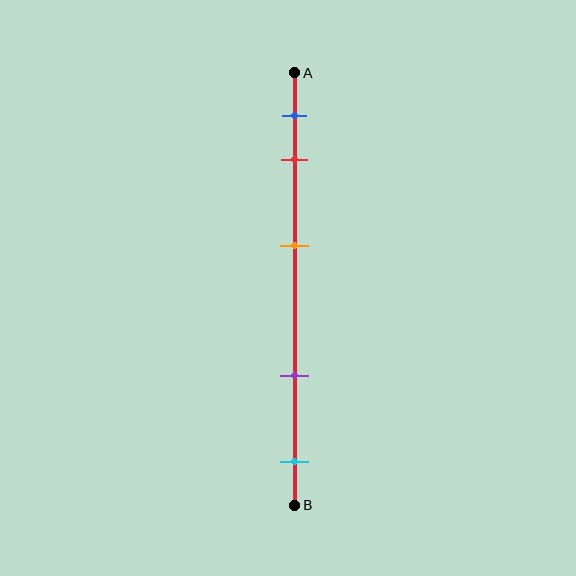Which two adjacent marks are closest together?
The blue and red marks are the closest adjacent pair.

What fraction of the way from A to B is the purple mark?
The purple mark is approximately 70% (0.7) of the way from A to B.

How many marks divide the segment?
There are 5 marks dividing the segment.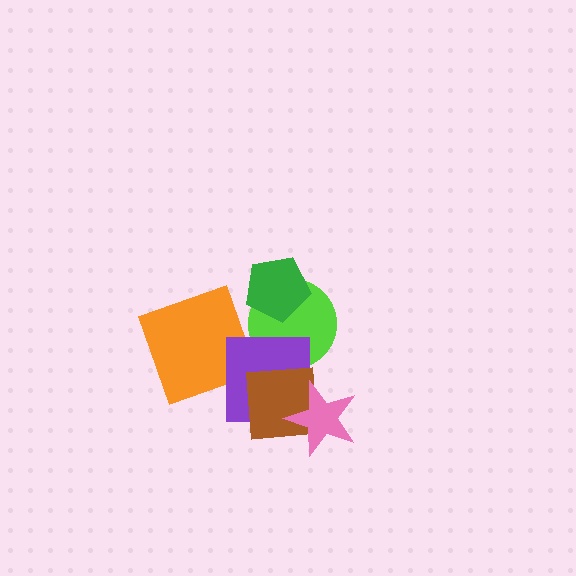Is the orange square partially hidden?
Yes, it is partially covered by another shape.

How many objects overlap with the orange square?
1 object overlaps with the orange square.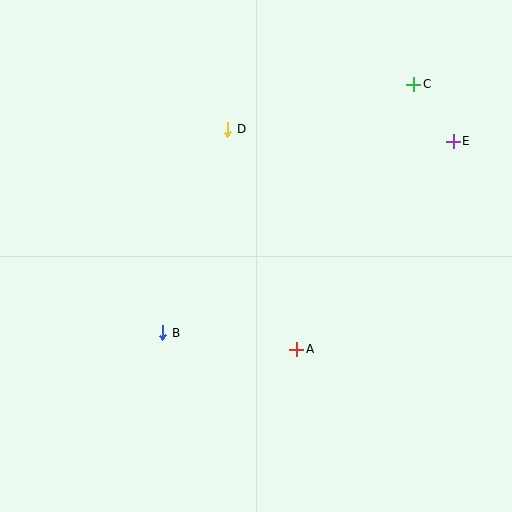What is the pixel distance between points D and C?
The distance between D and C is 192 pixels.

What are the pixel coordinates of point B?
Point B is at (163, 333).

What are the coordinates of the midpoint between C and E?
The midpoint between C and E is at (433, 113).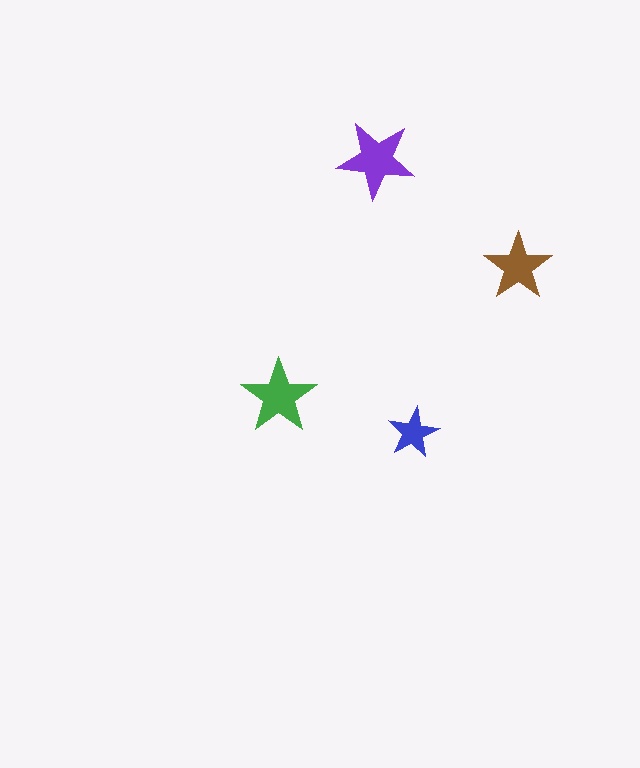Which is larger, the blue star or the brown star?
The brown one.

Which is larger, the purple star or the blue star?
The purple one.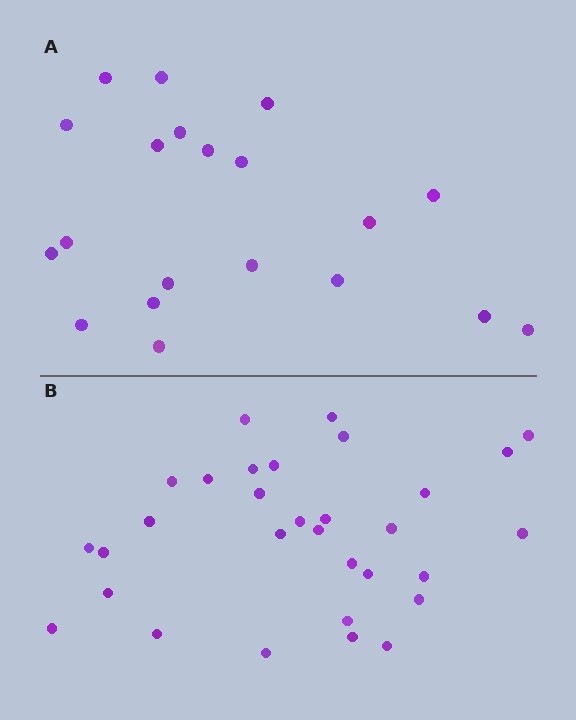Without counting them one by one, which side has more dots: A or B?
Region B (the bottom region) has more dots.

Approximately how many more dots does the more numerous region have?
Region B has roughly 12 or so more dots than region A.